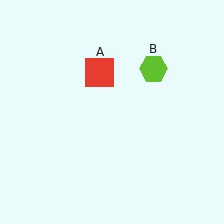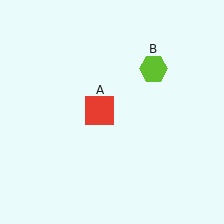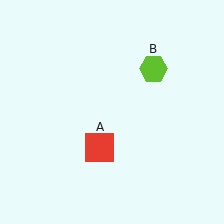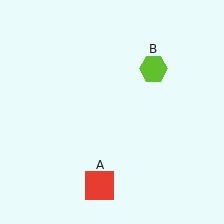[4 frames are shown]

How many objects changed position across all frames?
1 object changed position: red square (object A).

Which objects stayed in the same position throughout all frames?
Lime hexagon (object B) remained stationary.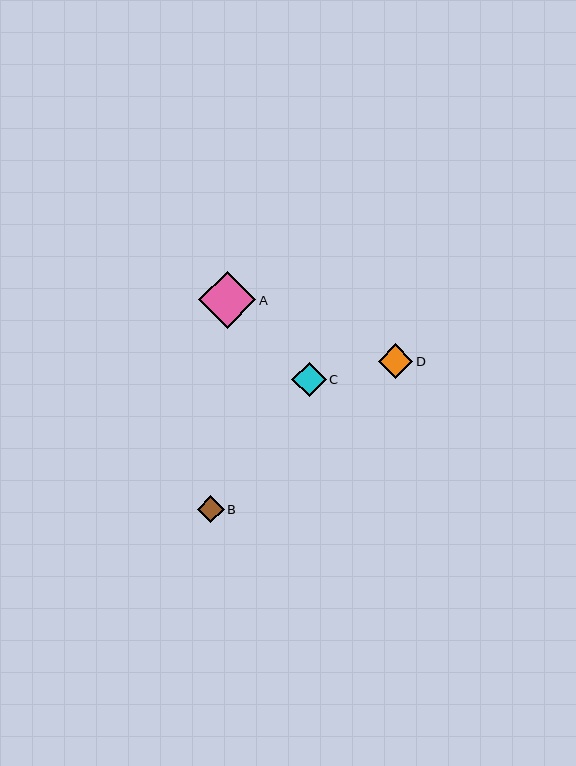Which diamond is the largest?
Diamond A is the largest with a size of approximately 57 pixels.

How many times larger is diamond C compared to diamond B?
Diamond C is approximately 1.3 times the size of diamond B.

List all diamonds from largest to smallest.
From largest to smallest: A, D, C, B.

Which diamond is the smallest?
Diamond B is the smallest with a size of approximately 27 pixels.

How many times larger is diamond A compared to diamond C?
Diamond A is approximately 1.7 times the size of diamond C.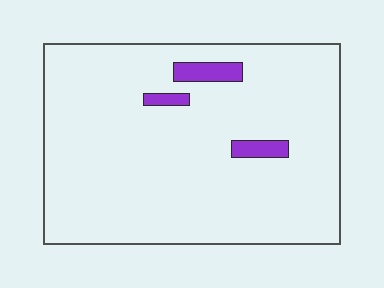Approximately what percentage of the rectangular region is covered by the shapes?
Approximately 5%.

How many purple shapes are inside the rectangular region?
3.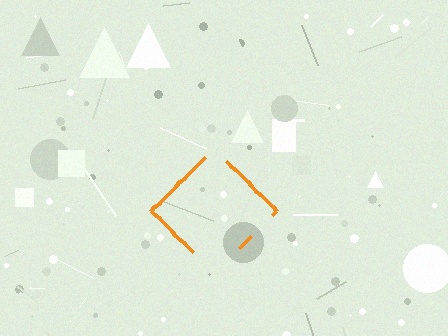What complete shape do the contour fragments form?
The contour fragments form a diamond.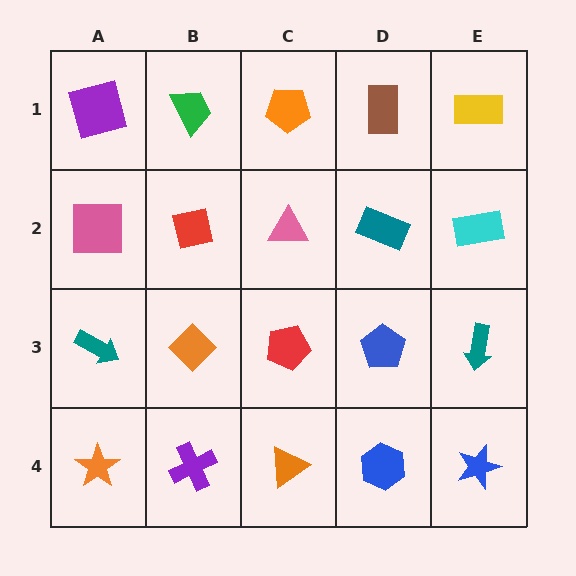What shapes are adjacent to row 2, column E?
A yellow rectangle (row 1, column E), a teal arrow (row 3, column E), a teal rectangle (row 2, column D).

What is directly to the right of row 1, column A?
A green trapezoid.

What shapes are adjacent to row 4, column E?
A teal arrow (row 3, column E), a blue hexagon (row 4, column D).